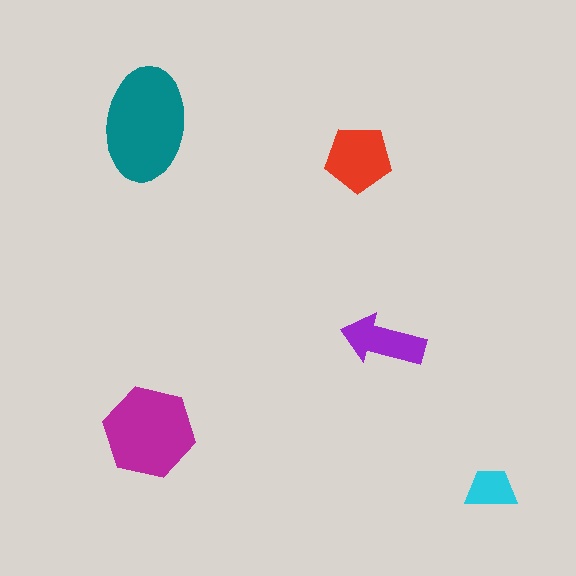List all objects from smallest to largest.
The cyan trapezoid, the purple arrow, the red pentagon, the magenta hexagon, the teal ellipse.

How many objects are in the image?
There are 5 objects in the image.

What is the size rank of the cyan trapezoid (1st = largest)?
5th.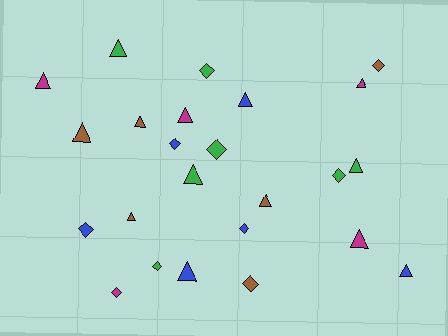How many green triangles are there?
There are 3 green triangles.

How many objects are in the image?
There are 24 objects.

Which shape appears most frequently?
Triangle, with 14 objects.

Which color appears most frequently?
Green, with 7 objects.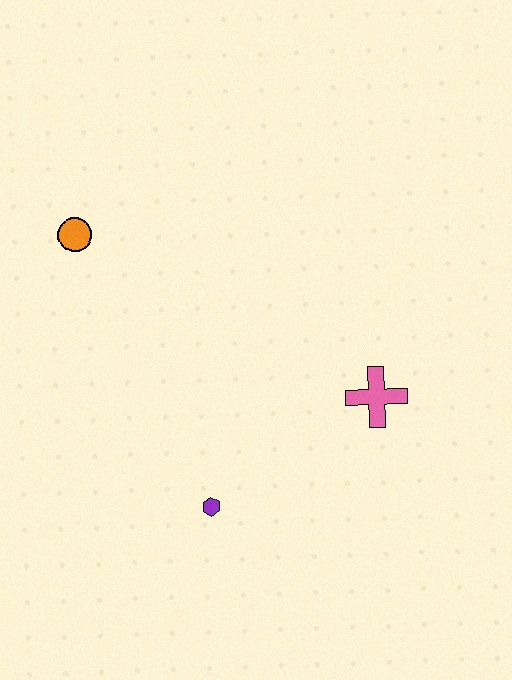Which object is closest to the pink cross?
The purple hexagon is closest to the pink cross.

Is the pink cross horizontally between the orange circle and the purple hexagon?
No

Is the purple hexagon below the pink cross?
Yes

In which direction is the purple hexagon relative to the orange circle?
The purple hexagon is below the orange circle.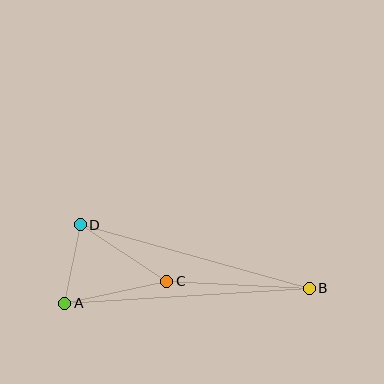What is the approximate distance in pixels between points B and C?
The distance between B and C is approximately 143 pixels.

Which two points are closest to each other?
Points A and D are closest to each other.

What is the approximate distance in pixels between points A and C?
The distance between A and C is approximately 104 pixels.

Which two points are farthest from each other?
Points A and B are farthest from each other.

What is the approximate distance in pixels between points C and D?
The distance between C and D is approximately 103 pixels.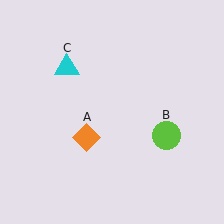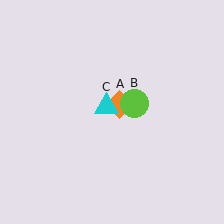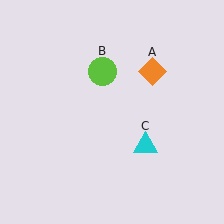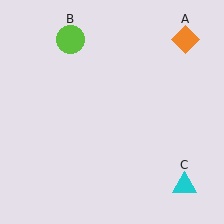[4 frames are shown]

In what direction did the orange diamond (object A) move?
The orange diamond (object A) moved up and to the right.